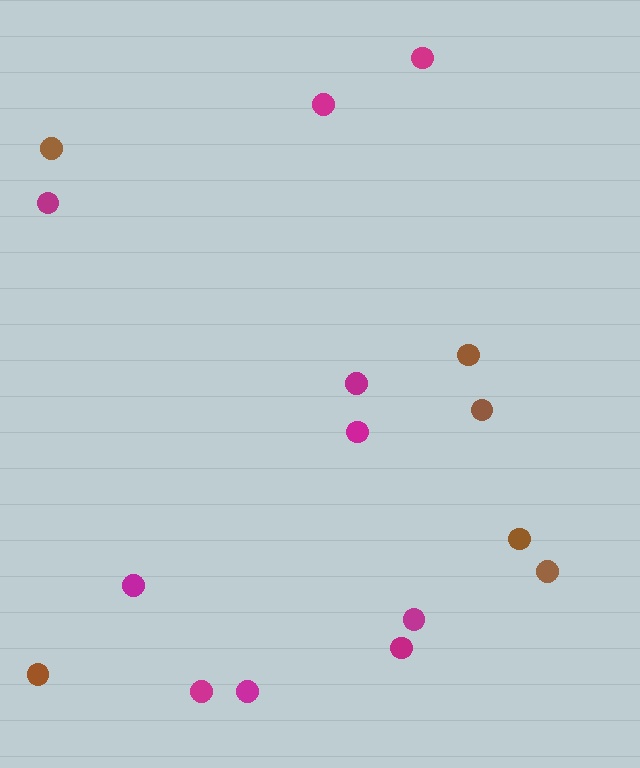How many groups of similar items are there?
There are 2 groups: one group of brown circles (6) and one group of magenta circles (10).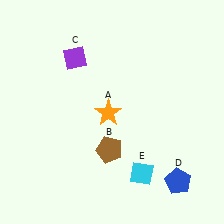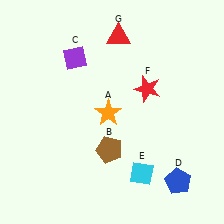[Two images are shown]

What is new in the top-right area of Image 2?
A red triangle (G) was added in the top-right area of Image 2.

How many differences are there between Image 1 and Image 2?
There are 2 differences between the two images.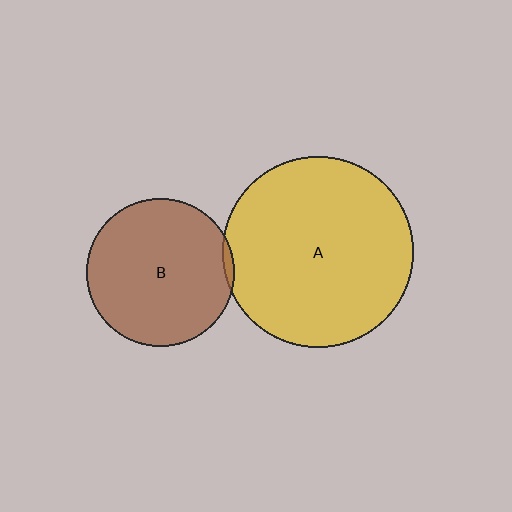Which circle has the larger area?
Circle A (yellow).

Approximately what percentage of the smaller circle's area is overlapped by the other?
Approximately 5%.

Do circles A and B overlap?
Yes.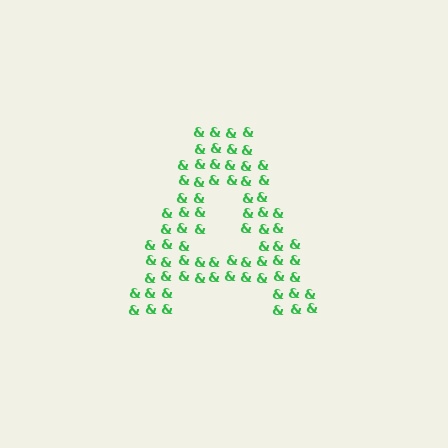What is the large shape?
The large shape is the letter A.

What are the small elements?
The small elements are ampersands.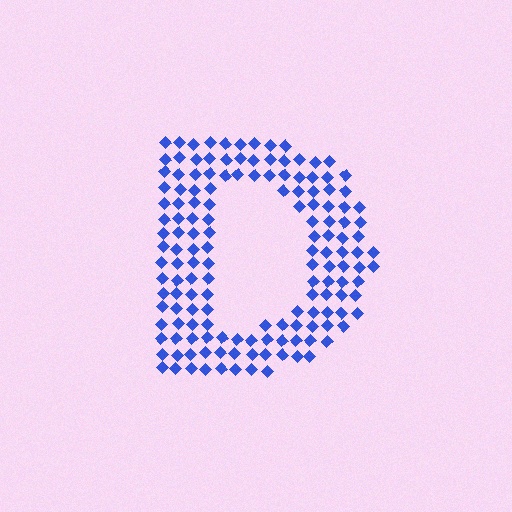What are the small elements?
The small elements are diamonds.